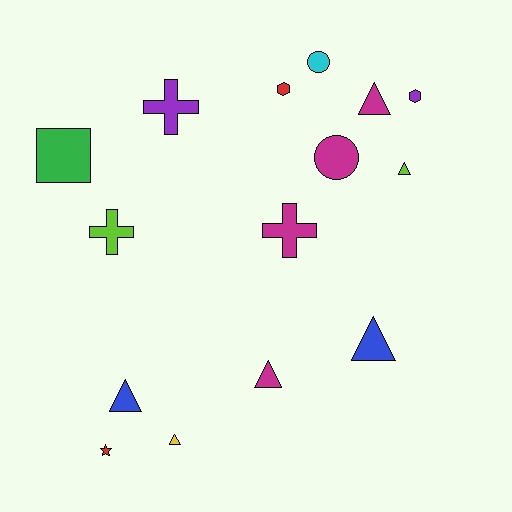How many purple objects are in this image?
There are 2 purple objects.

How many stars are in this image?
There is 1 star.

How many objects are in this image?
There are 15 objects.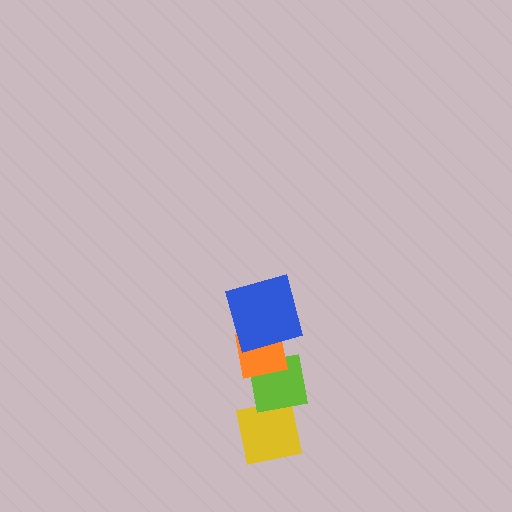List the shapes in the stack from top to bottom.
From top to bottom: the blue square, the orange square, the lime square, the yellow square.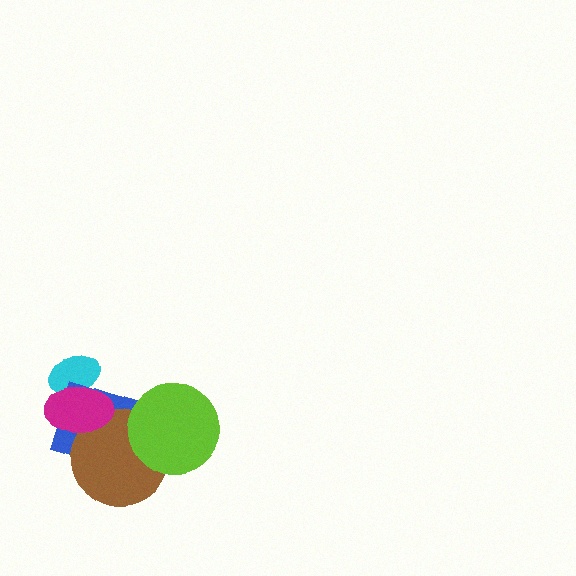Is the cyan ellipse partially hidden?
Yes, it is partially covered by another shape.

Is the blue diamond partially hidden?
Yes, it is partially covered by another shape.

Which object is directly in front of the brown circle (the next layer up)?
The magenta ellipse is directly in front of the brown circle.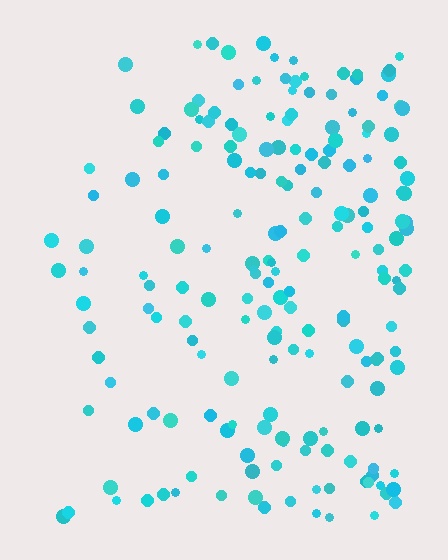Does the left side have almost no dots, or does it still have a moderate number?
Still a moderate number, just noticeably fewer than the right.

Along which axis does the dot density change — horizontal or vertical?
Horizontal.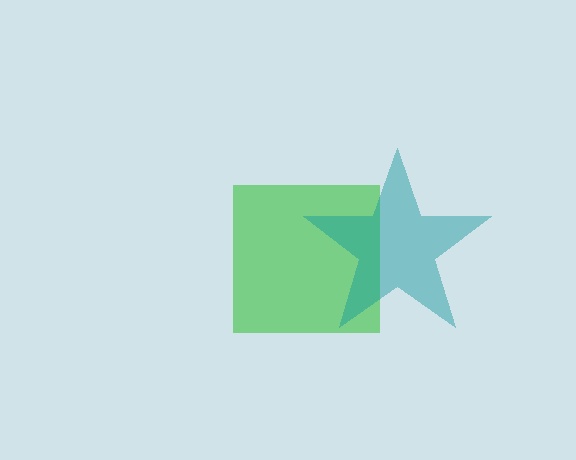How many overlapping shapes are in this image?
There are 2 overlapping shapes in the image.